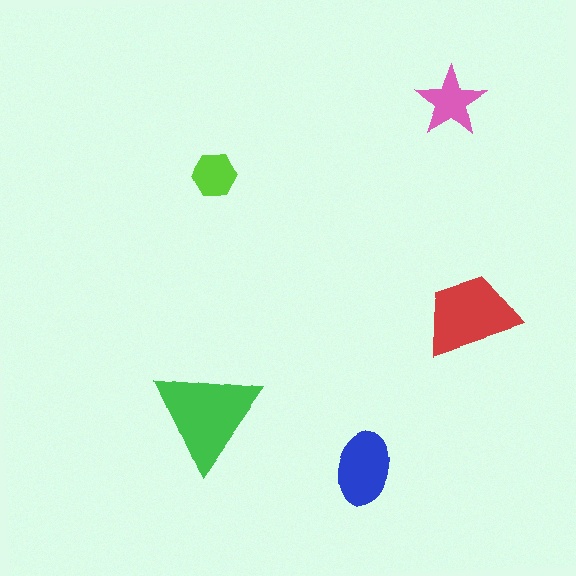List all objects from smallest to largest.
The lime hexagon, the pink star, the blue ellipse, the red trapezoid, the green triangle.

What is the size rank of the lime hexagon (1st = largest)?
5th.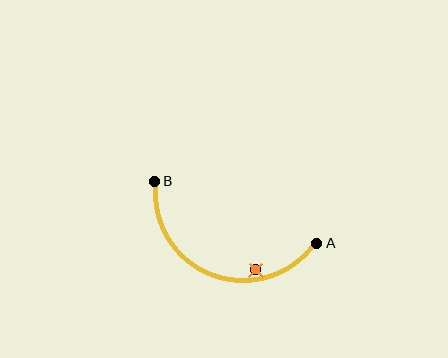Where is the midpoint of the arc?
The arc midpoint is the point on the curve farthest from the straight line joining A and B. It sits below that line.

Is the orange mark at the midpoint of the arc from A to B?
No — the orange mark does not lie on the arc at all. It sits slightly inside the curve.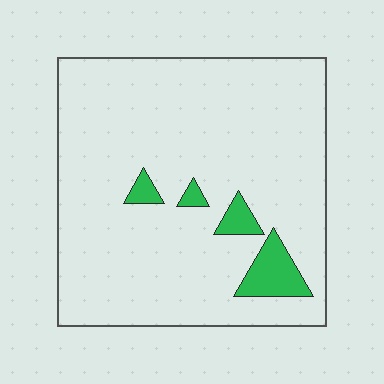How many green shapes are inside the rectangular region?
4.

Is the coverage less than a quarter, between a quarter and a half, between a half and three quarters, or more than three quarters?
Less than a quarter.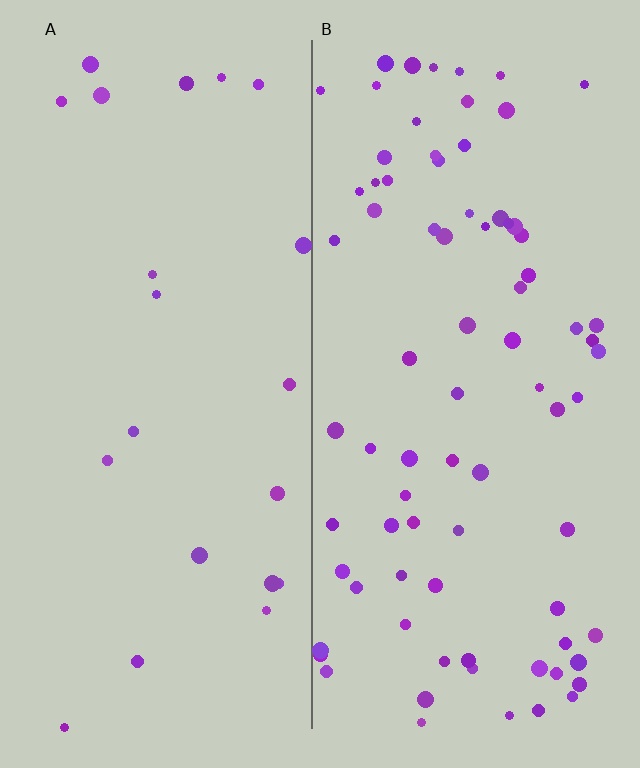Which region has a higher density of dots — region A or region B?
B (the right).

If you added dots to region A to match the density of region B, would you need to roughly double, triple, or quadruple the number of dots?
Approximately quadruple.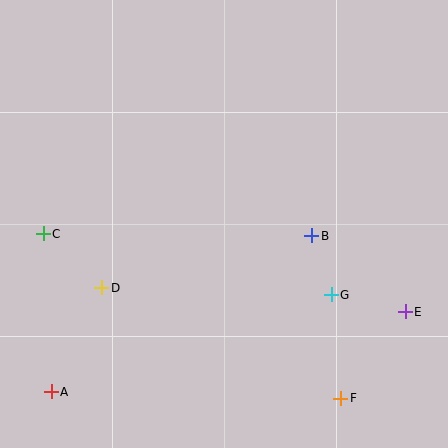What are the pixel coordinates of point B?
Point B is at (312, 236).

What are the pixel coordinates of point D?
Point D is at (102, 288).